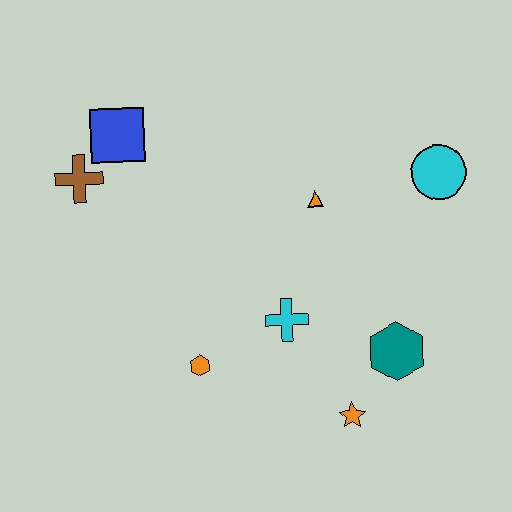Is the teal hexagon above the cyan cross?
No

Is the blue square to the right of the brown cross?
Yes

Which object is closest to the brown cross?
The blue square is closest to the brown cross.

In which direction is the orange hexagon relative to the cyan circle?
The orange hexagon is to the left of the cyan circle.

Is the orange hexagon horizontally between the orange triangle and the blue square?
Yes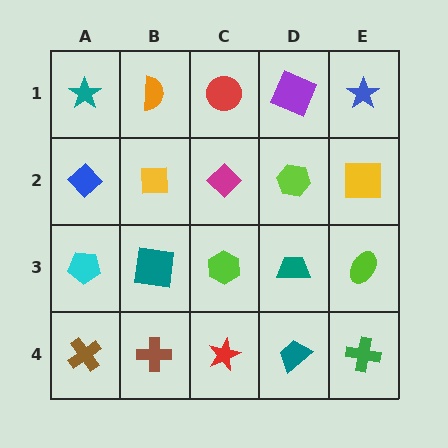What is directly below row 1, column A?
A blue diamond.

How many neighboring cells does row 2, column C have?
4.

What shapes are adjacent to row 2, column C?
A red circle (row 1, column C), a lime hexagon (row 3, column C), a yellow square (row 2, column B), a lime hexagon (row 2, column D).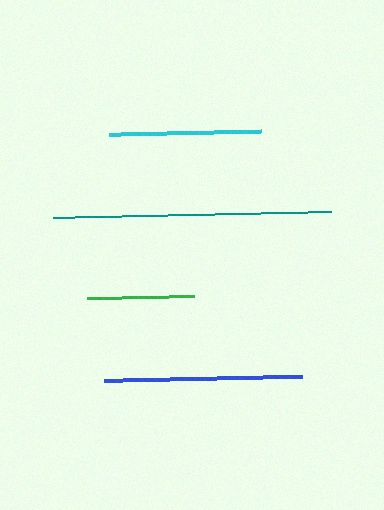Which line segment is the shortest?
The green line is the shortest at approximately 107 pixels.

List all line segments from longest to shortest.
From longest to shortest: teal, blue, cyan, green.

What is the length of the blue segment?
The blue segment is approximately 198 pixels long.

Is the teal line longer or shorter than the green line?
The teal line is longer than the green line.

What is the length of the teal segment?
The teal segment is approximately 278 pixels long.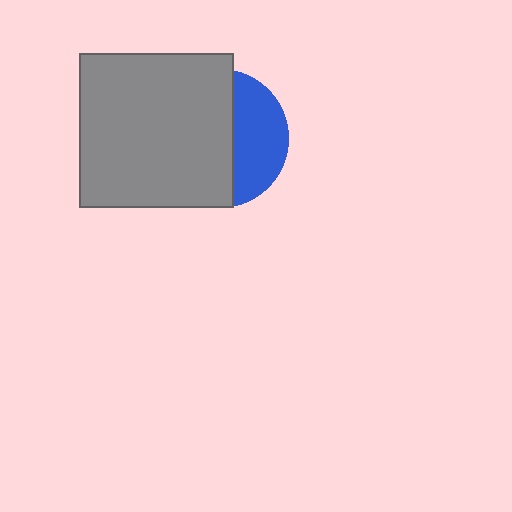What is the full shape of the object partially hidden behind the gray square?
The partially hidden object is a blue circle.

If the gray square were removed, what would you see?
You would see the complete blue circle.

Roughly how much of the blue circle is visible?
A small part of it is visible (roughly 38%).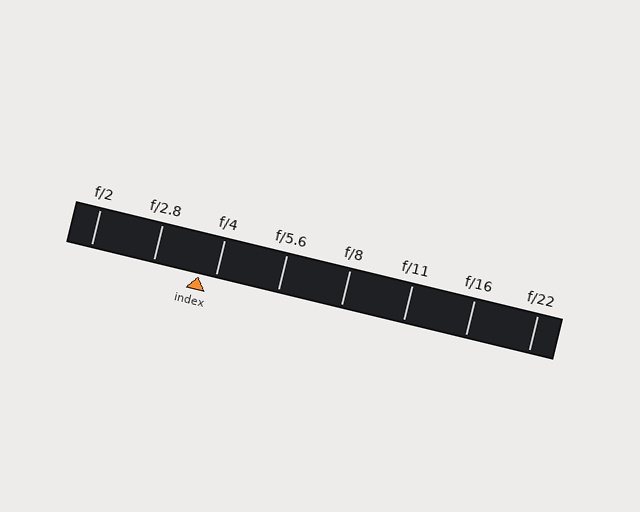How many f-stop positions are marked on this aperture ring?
There are 8 f-stop positions marked.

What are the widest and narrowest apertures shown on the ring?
The widest aperture shown is f/2 and the narrowest is f/22.